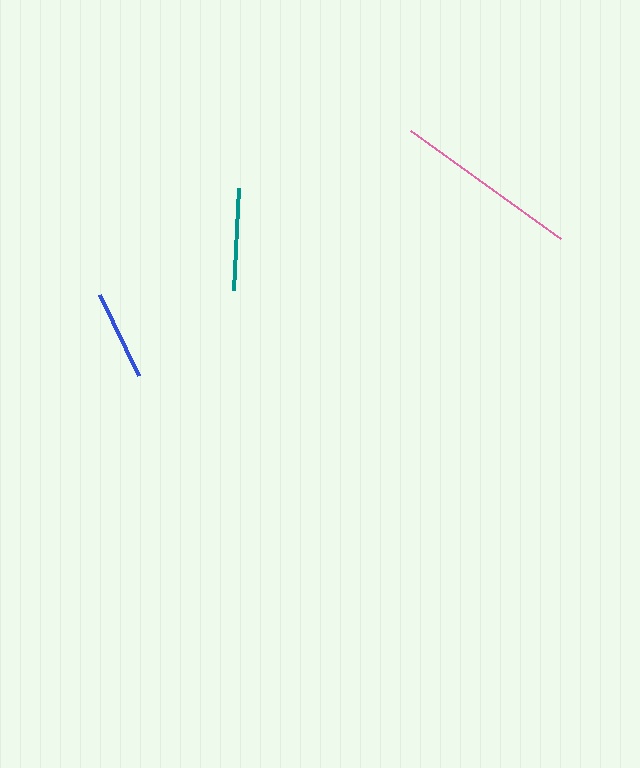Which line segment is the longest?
The pink line is the longest at approximately 185 pixels.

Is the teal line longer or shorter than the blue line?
The teal line is longer than the blue line.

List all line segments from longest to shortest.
From longest to shortest: pink, teal, blue.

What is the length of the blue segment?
The blue segment is approximately 90 pixels long.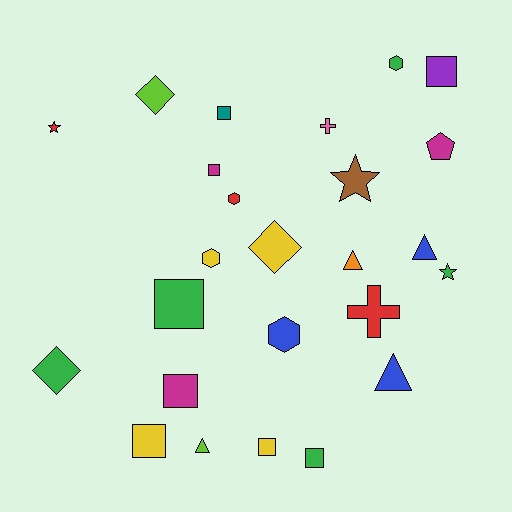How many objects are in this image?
There are 25 objects.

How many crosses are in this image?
There are 2 crosses.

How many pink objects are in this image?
There is 1 pink object.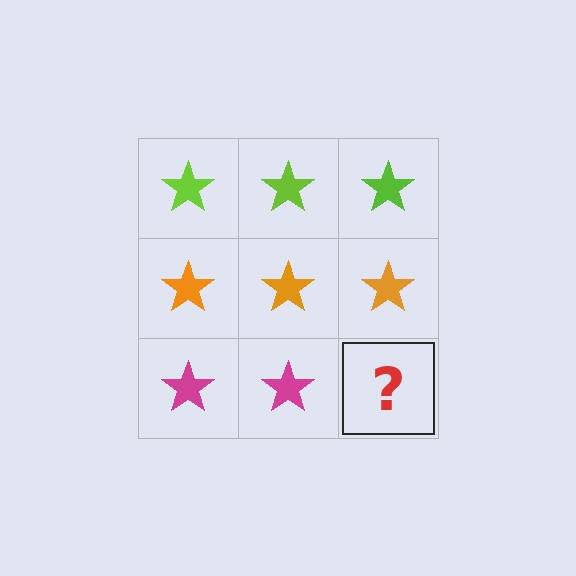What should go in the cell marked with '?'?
The missing cell should contain a magenta star.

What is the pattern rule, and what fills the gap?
The rule is that each row has a consistent color. The gap should be filled with a magenta star.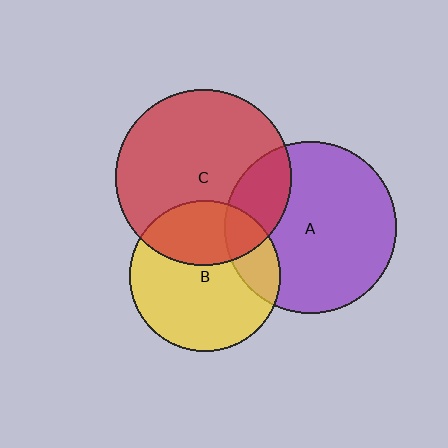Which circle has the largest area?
Circle C (red).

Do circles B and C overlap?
Yes.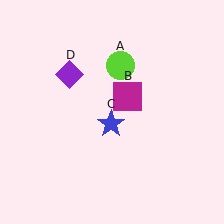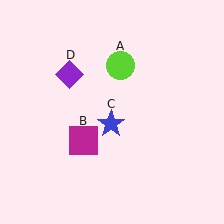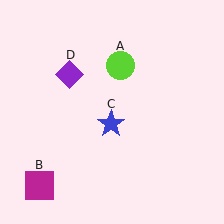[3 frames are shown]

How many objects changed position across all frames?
1 object changed position: magenta square (object B).